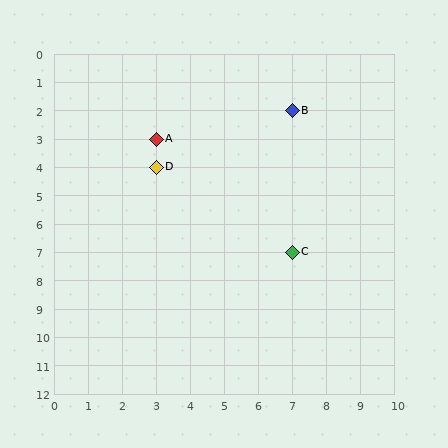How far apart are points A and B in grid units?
Points A and B are 4 columns and 1 row apart (about 4.1 grid units diagonally).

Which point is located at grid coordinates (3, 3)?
Point A is at (3, 3).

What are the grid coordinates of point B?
Point B is at grid coordinates (7, 2).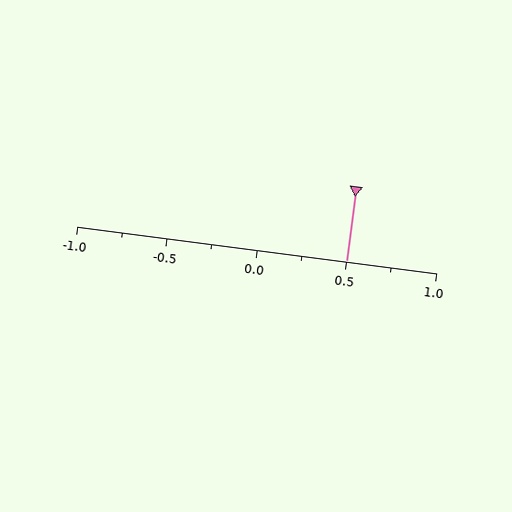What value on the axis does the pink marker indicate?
The marker indicates approximately 0.5.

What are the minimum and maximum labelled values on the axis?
The axis runs from -1.0 to 1.0.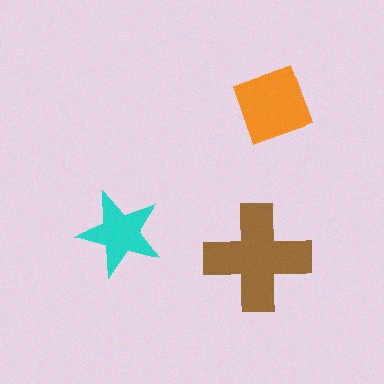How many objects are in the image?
There are 3 objects in the image.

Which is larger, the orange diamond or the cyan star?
The orange diamond.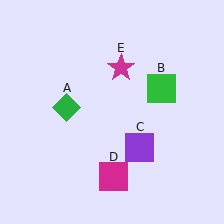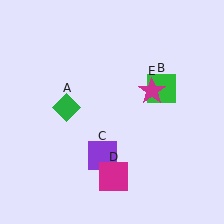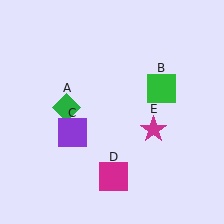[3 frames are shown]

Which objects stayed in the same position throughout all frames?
Green diamond (object A) and green square (object B) and magenta square (object D) remained stationary.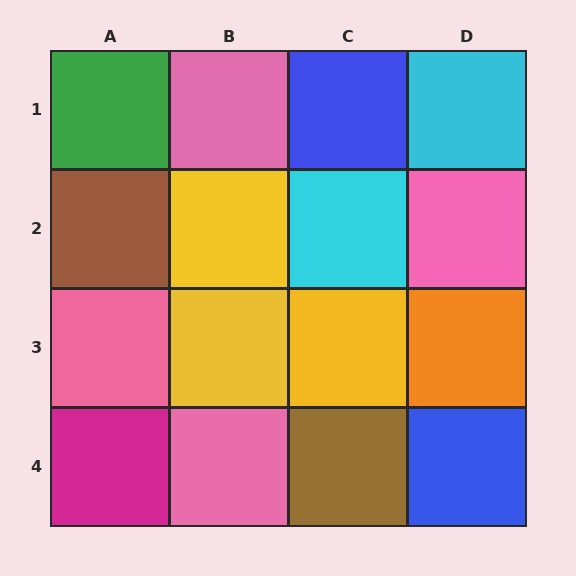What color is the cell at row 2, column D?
Pink.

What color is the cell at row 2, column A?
Brown.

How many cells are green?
1 cell is green.